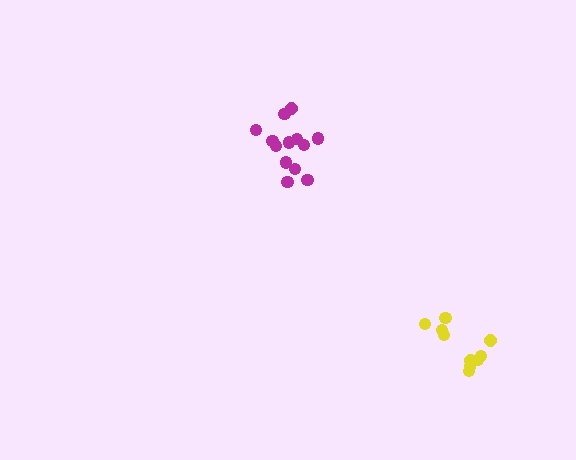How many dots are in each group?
Group 1: 10 dots, Group 2: 13 dots (23 total).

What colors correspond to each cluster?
The clusters are colored: yellow, magenta.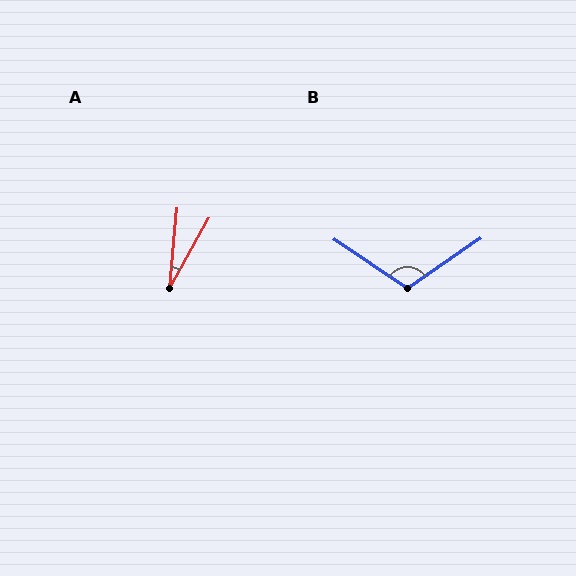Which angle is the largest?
B, at approximately 111 degrees.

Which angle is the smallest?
A, at approximately 24 degrees.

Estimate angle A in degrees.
Approximately 24 degrees.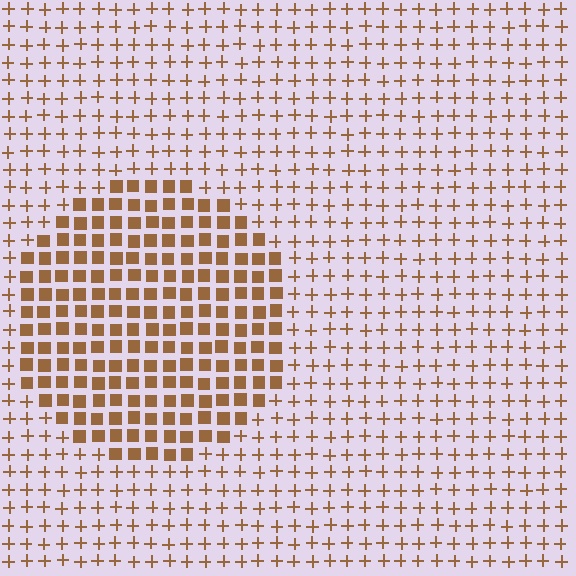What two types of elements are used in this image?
The image uses squares inside the circle region and plus signs outside it.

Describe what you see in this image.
The image is filled with small brown elements arranged in a uniform grid. A circle-shaped region contains squares, while the surrounding area contains plus signs. The boundary is defined purely by the change in element shape.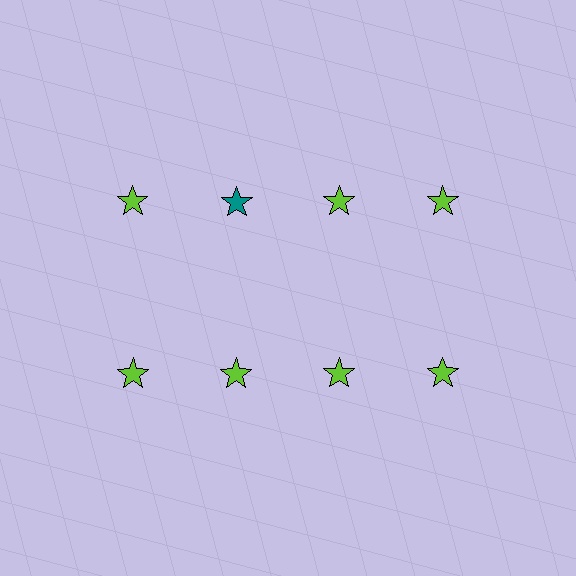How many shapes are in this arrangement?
There are 8 shapes arranged in a grid pattern.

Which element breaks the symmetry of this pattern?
The teal star in the top row, second from left column breaks the symmetry. All other shapes are lime stars.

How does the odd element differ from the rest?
It has a different color: teal instead of lime.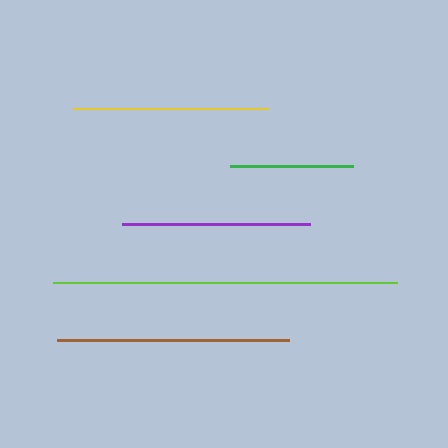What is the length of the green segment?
The green segment is approximately 123 pixels long.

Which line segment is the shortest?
The green line is the shortest at approximately 123 pixels.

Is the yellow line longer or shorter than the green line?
The yellow line is longer than the green line.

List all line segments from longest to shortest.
From longest to shortest: lime, brown, yellow, purple, green.